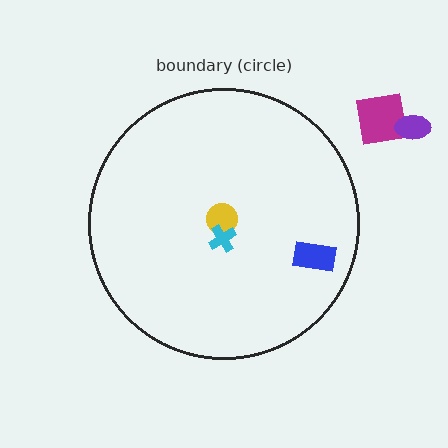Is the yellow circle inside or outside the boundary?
Inside.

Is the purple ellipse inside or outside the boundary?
Outside.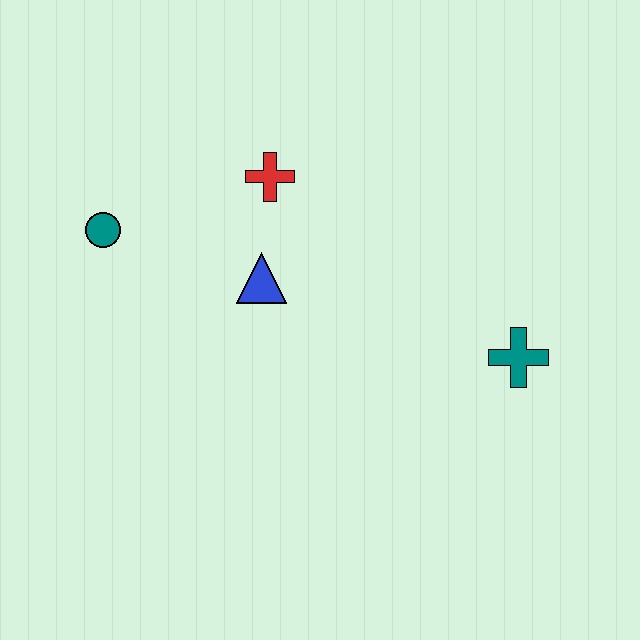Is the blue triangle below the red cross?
Yes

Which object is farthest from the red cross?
The teal cross is farthest from the red cross.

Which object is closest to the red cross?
The blue triangle is closest to the red cross.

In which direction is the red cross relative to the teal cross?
The red cross is to the left of the teal cross.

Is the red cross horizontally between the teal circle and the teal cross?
Yes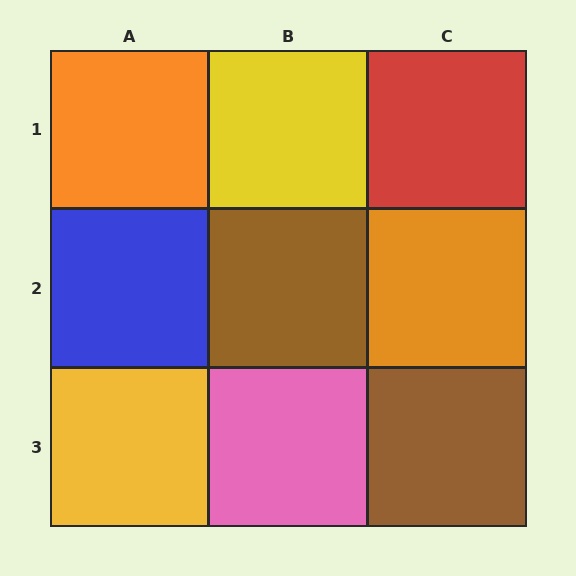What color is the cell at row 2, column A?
Blue.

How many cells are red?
1 cell is red.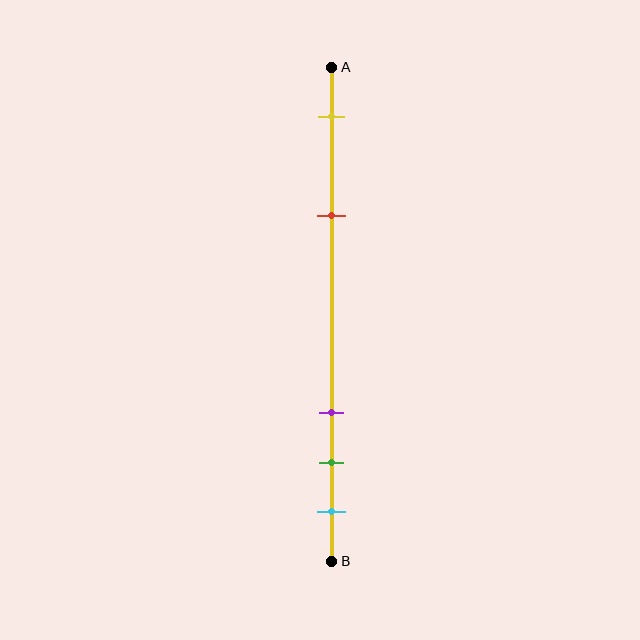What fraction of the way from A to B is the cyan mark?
The cyan mark is approximately 90% (0.9) of the way from A to B.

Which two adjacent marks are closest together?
The green and cyan marks are the closest adjacent pair.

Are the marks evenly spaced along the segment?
No, the marks are not evenly spaced.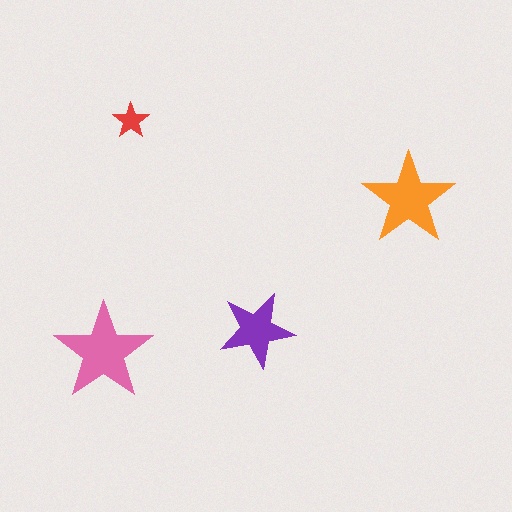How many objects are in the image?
There are 4 objects in the image.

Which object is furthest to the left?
The pink star is leftmost.